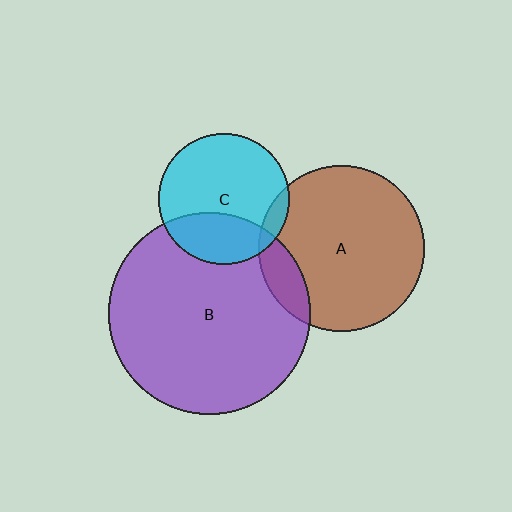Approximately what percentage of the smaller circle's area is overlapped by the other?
Approximately 15%.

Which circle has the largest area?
Circle B (purple).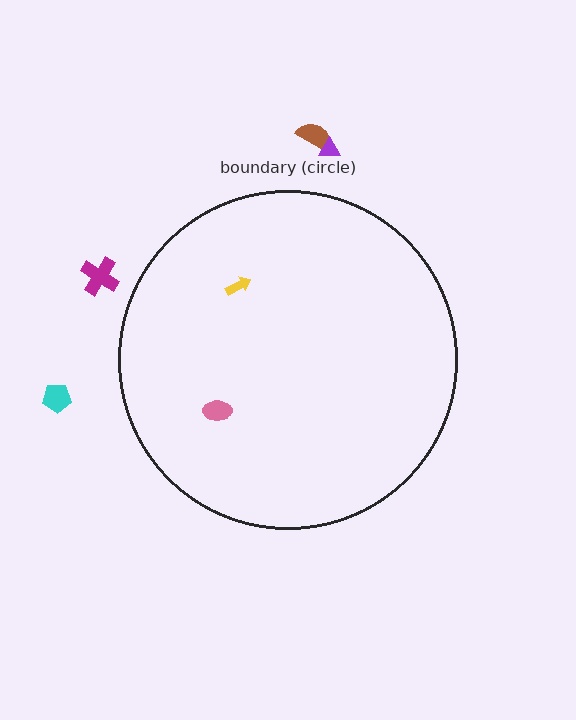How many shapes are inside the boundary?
2 inside, 4 outside.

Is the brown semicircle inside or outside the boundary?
Outside.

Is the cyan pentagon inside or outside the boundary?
Outside.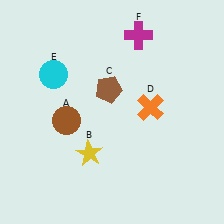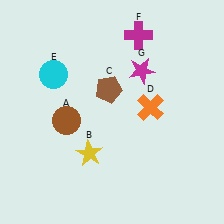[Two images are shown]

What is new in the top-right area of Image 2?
A magenta star (G) was added in the top-right area of Image 2.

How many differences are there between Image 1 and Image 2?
There is 1 difference between the two images.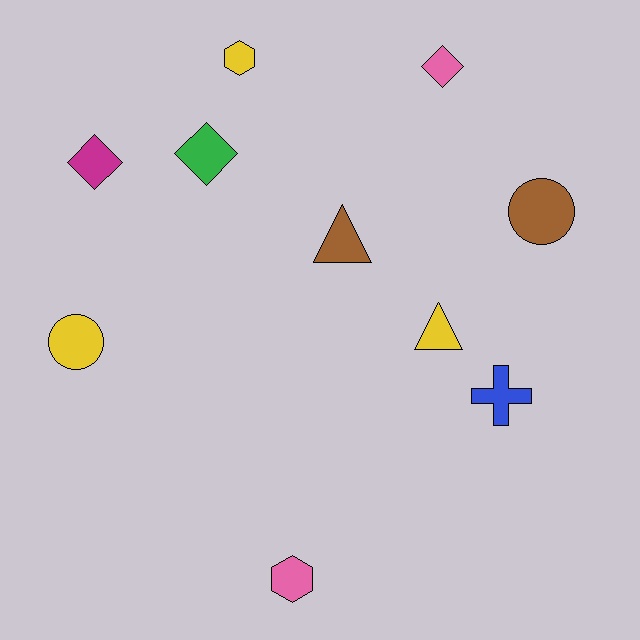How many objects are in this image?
There are 10 objects.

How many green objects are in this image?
There is 1 green object.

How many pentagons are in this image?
There are no pentagons.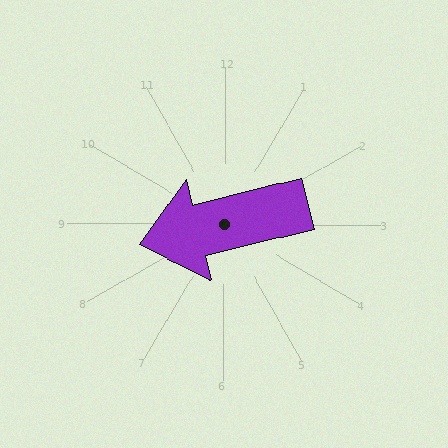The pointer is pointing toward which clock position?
Roughly 9 o'clock.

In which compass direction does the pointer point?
West.